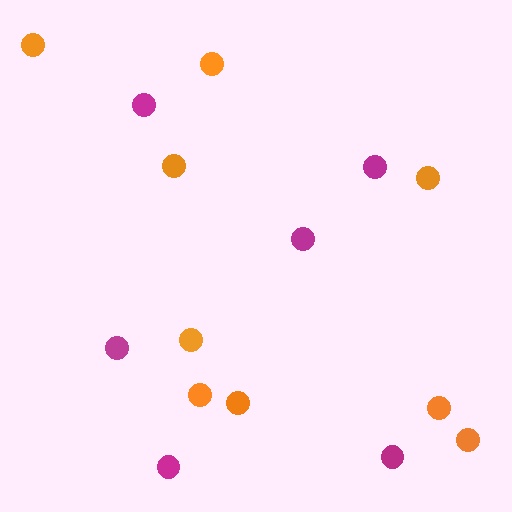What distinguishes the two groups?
There are 2 groups: one group of magenta circles (6) and one group of orange circles (9).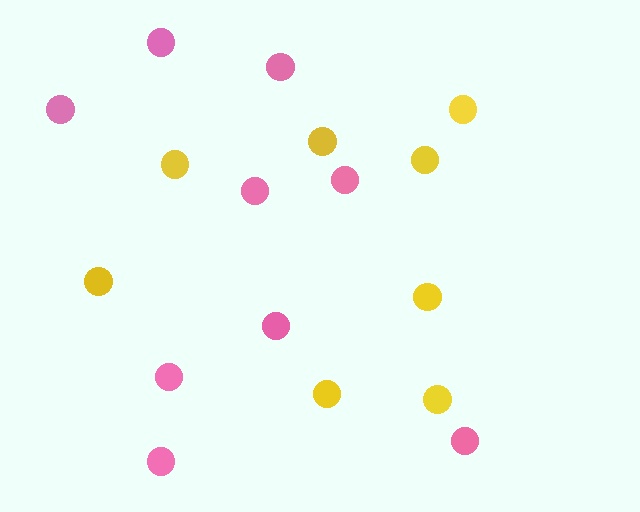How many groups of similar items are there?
There are 2 groups: one group of pink circles (9) and one group of yellow circles (8).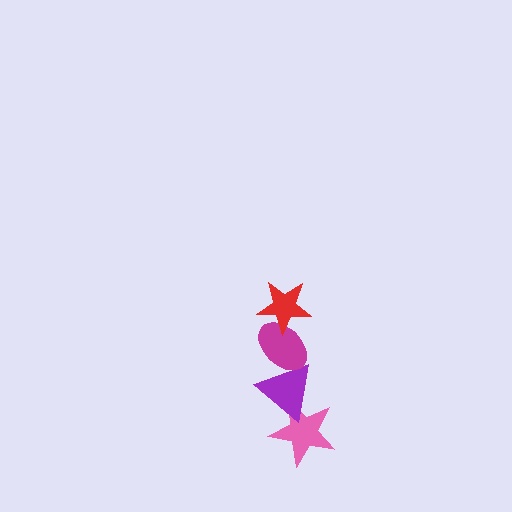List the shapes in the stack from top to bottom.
From top to bottom: the red star, the magenta ellipse, the purple triangle, the pink star.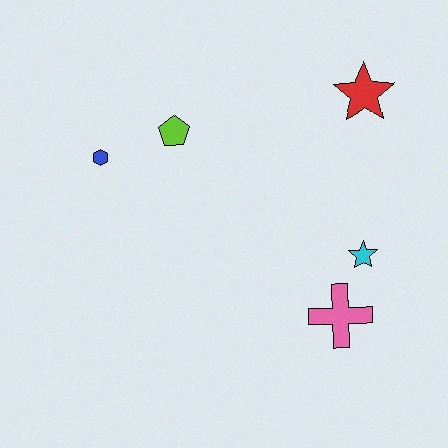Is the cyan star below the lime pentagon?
Yes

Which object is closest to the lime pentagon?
The blue hexagon is closest to the lime pentagon.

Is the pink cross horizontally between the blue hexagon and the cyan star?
Yes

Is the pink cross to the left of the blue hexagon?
No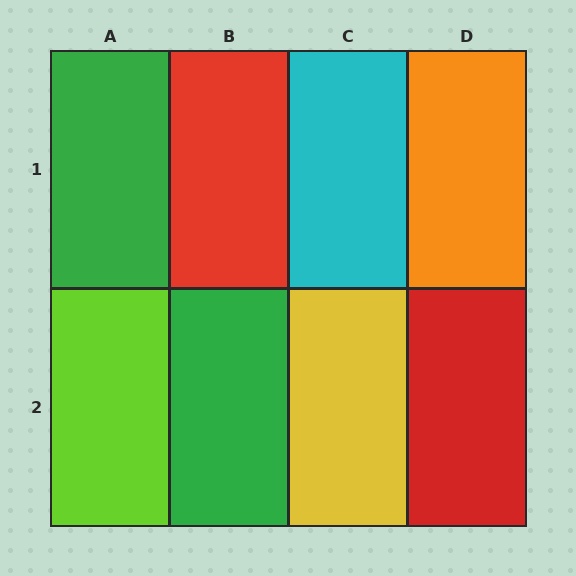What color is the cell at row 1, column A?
Green.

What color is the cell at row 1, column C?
Cyan.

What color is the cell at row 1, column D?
Orange.